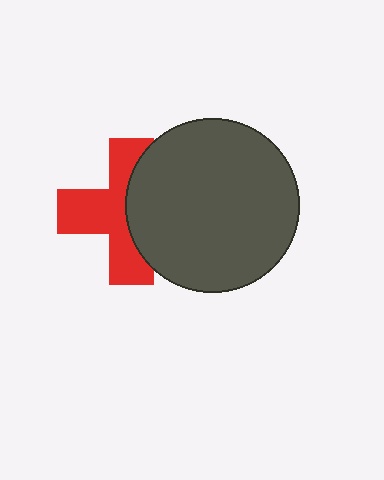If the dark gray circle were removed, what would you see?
You would see the complete red cross.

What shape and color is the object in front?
The object in front is a dark gray circle.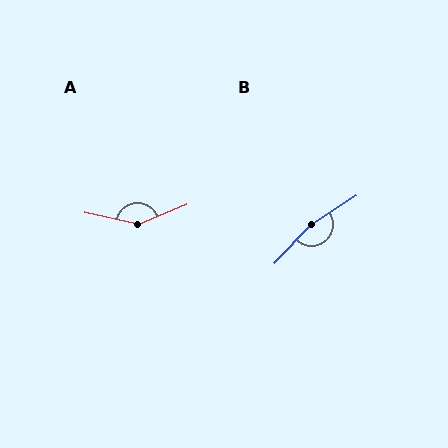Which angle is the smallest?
A, at approximately 144 degrees.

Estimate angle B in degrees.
Approximately 167 degrees.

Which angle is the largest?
B, at approximately 167 degrees.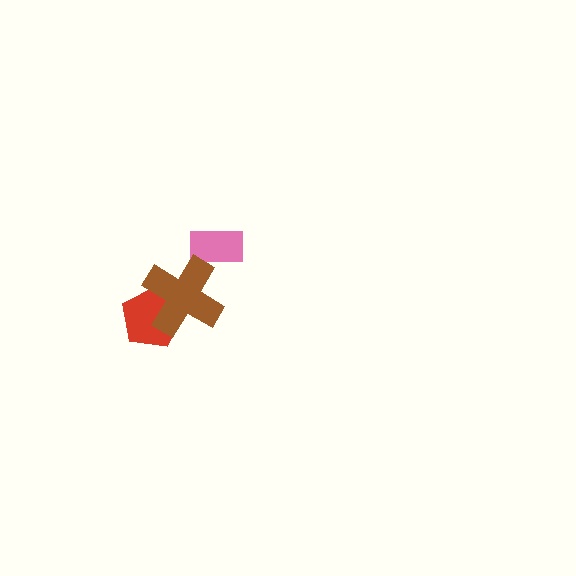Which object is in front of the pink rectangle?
The brown cross is in front of the pink rectangle.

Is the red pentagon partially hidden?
Yes, it is partially covered by another shape.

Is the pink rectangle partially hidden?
Yes, it is partially covered by another shape.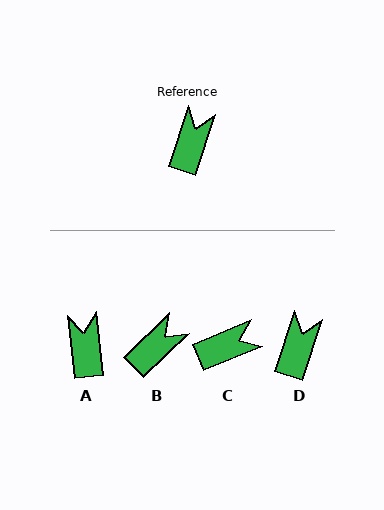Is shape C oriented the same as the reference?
No, it is off by about 49 degrees.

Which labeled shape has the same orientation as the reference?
D.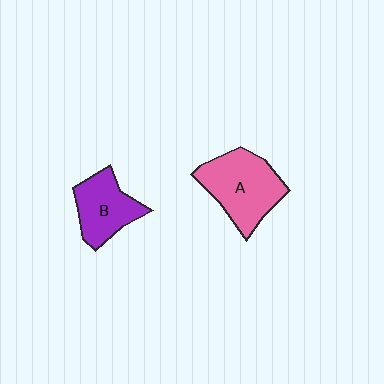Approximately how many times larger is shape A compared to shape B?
Approximately 1.4 times.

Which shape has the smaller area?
Shape B (purple).